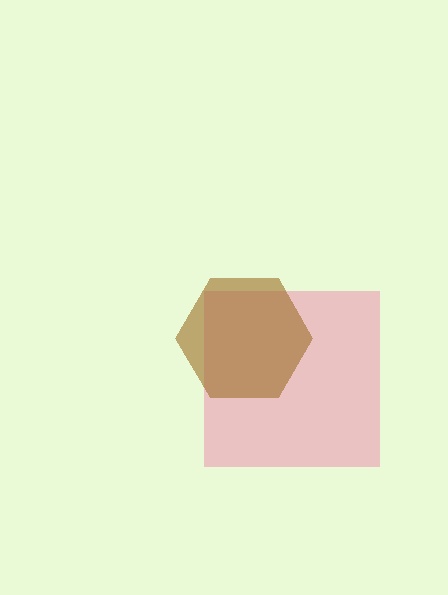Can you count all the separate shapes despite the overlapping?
Yes, there are 2 separate shapes.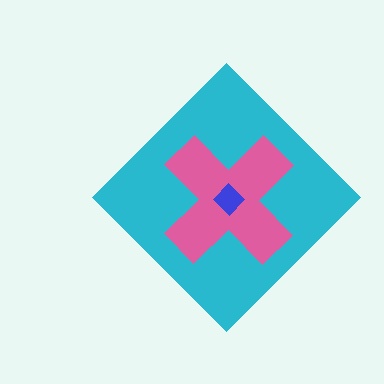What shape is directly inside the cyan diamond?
The pink cross.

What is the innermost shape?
The blue diamond.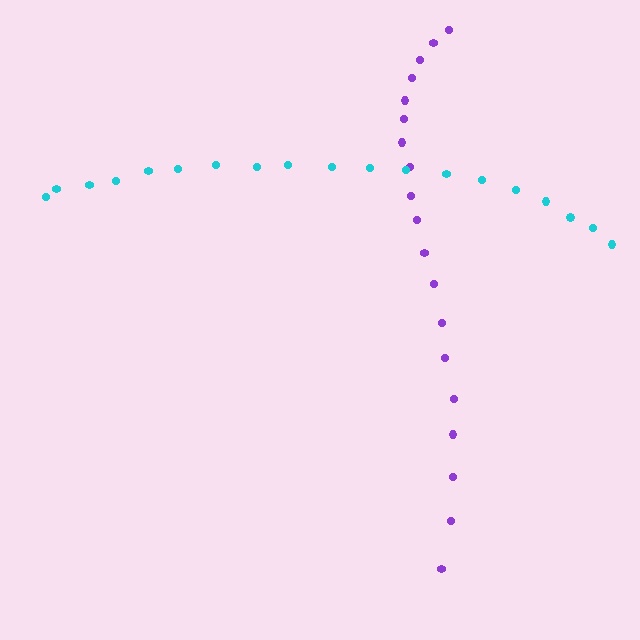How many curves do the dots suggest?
There are 2 distinct paths.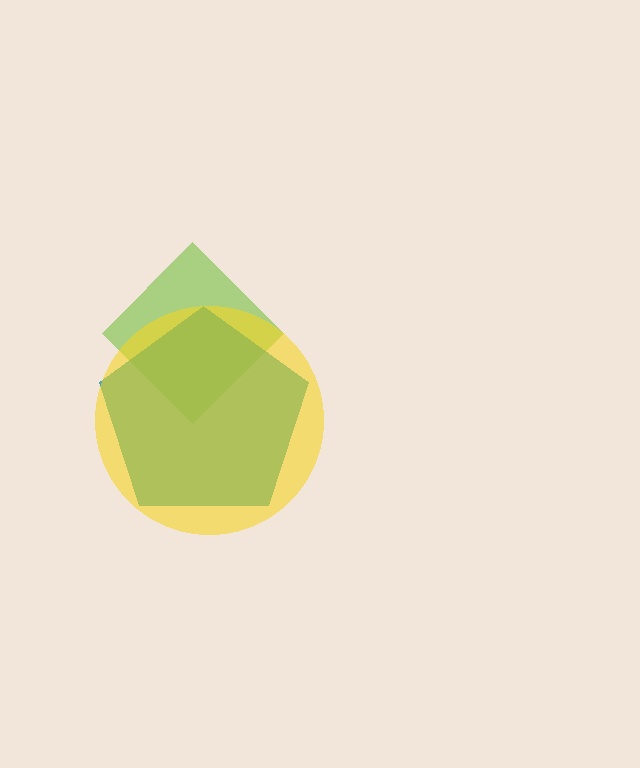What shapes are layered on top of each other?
The layered shapes are: a lime diamond, a teal pentagon, a yellow circle.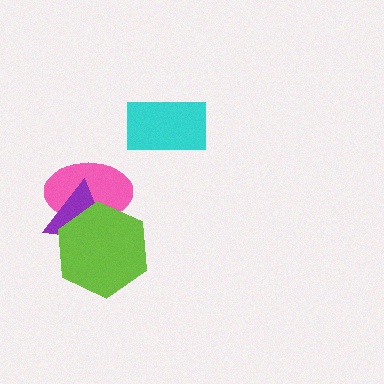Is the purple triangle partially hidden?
Yes, it is partially covered by another shape.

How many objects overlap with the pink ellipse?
2 objects overlap with the pink ellipse.